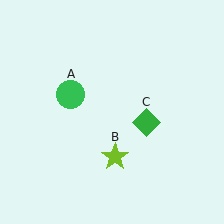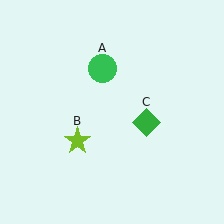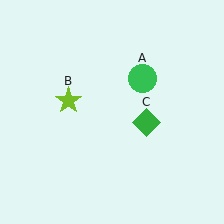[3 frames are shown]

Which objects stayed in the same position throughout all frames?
Green diamond (object C) remained stationary.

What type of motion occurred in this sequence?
The green circle (object A), lime star (object B) rotated clockwise around the center of the scene.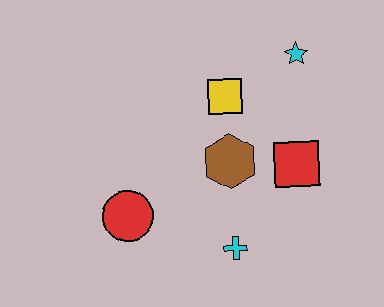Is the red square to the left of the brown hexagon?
No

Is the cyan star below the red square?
No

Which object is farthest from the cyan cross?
The cyan star is farthest from the cyan cross.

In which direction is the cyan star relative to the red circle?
The cyan star is to the right of the red circle.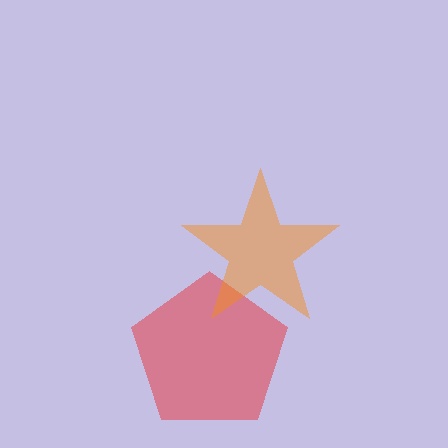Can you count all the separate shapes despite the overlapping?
Yes, there are 2 separate shapes.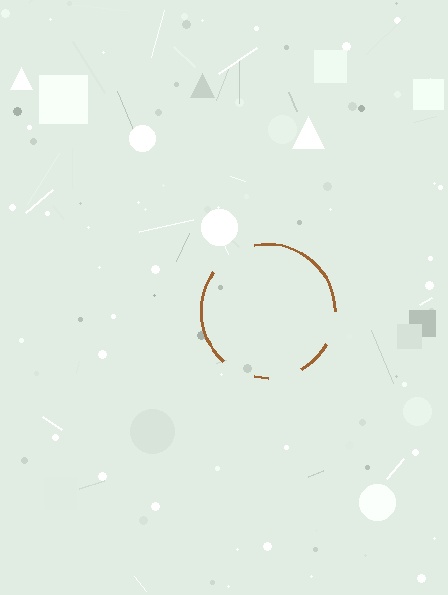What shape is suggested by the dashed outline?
The dashed outline suggests a circle.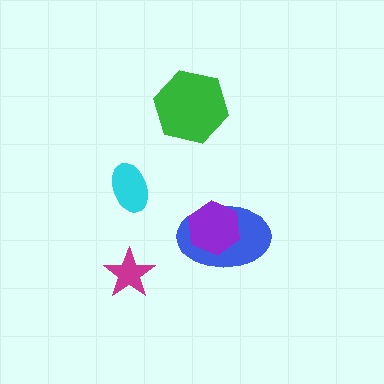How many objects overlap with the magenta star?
0 objects overlap with the magenta star.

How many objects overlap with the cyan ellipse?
0 objects overlap with the cyan ellipse.